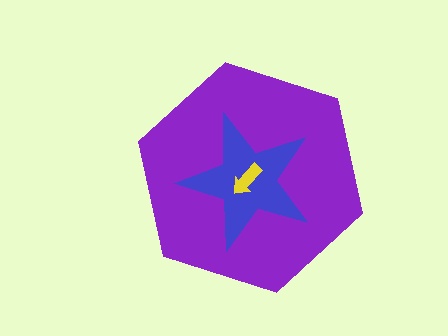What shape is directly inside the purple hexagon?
The blue star.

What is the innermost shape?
The yellow arrow.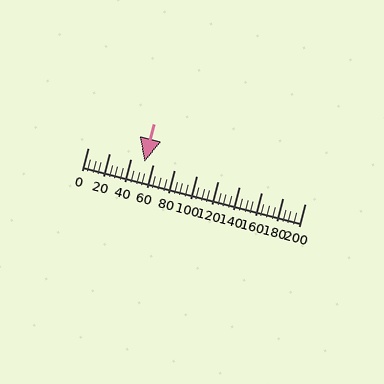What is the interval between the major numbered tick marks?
The major tick marks are spaced 20 units apart.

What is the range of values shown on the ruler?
The ruler shows values from 0 to 200.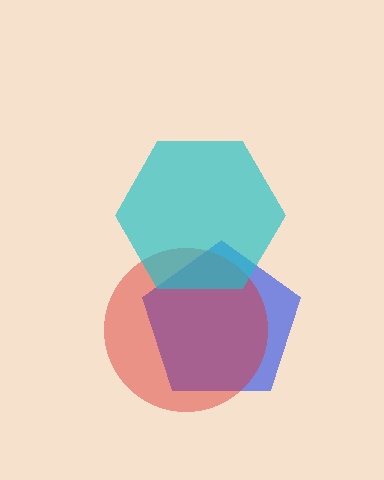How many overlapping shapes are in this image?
There are 3 overlapping shapes in the image.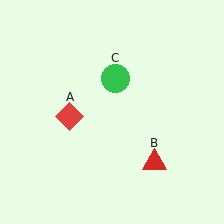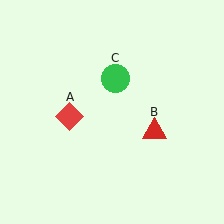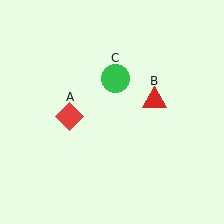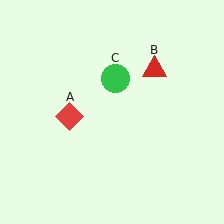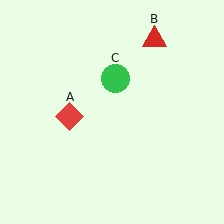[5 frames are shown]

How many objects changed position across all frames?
1 object changed position: red triangle (object B).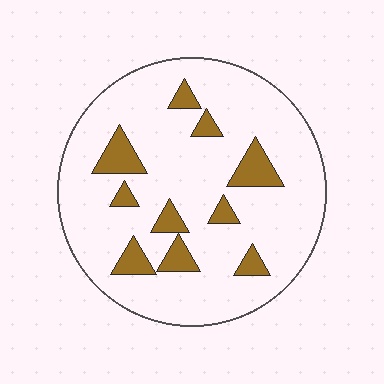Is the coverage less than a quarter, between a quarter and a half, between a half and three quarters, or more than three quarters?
Less than a quarter.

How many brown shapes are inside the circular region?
10.